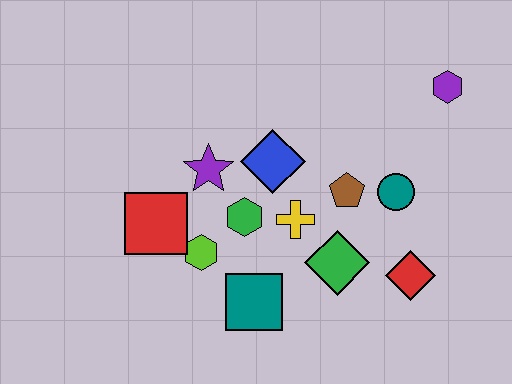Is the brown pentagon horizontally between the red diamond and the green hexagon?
Yes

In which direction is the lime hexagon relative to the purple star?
The lime hexagon is below the purple star.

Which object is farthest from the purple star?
The purple hexagon is farthest from the purple star.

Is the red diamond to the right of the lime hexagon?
Yes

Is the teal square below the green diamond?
Yes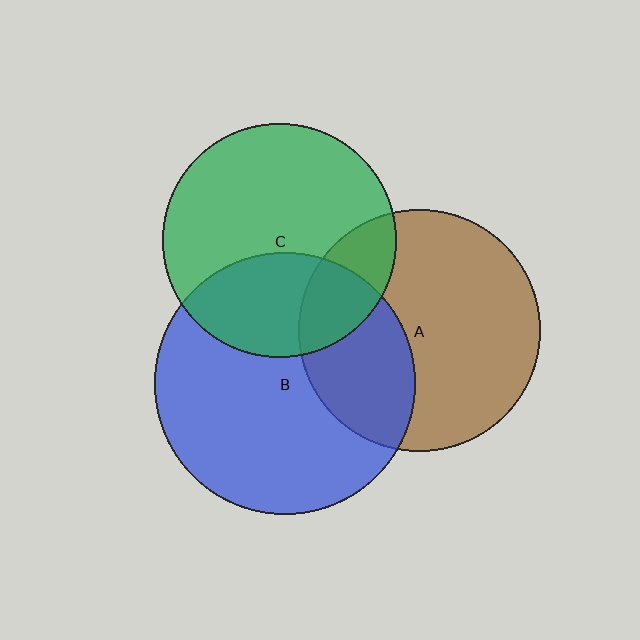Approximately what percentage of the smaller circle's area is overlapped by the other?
Approximately 35%.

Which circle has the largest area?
Circle B (blue).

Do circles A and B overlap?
Yes.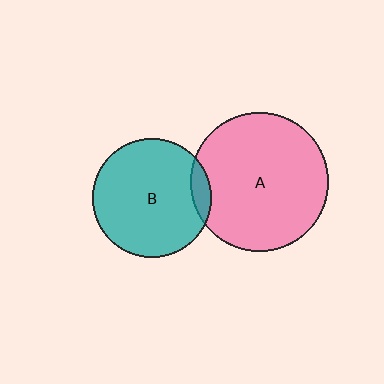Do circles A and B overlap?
Yes.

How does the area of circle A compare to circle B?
Approximately 1.3 times.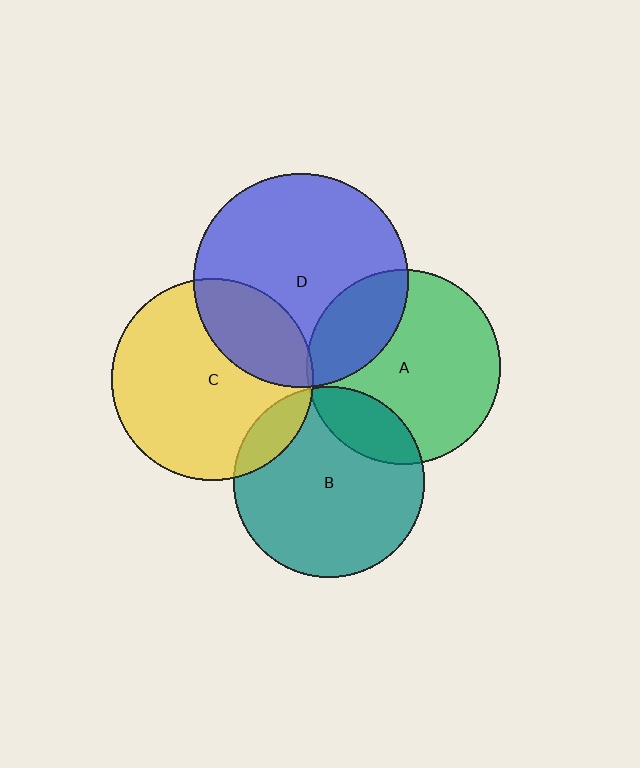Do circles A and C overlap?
Yes.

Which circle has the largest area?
Circle D (blue).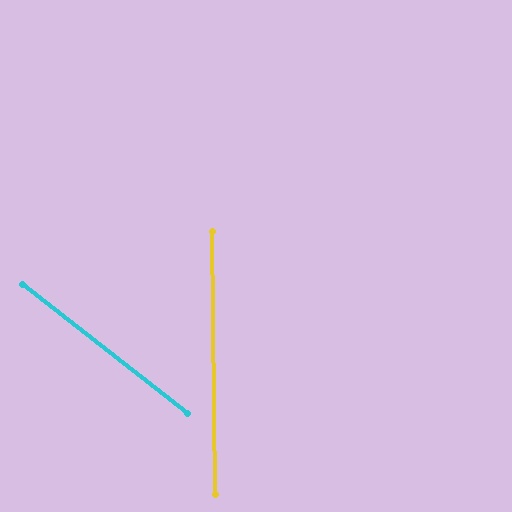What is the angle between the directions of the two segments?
Approximately 51 degrees.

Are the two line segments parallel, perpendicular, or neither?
Neither parallel nor perpendicular — they differ by about 51°.